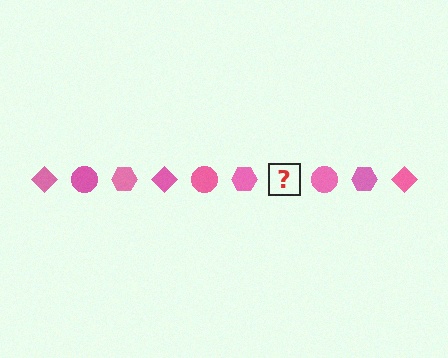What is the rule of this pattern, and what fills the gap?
The rule is that the pattern cycles through diamond, circle, hexagon shapes in pink. The gap should be filled with a pink diamond.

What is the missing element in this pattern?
The missing element is a pink diamond.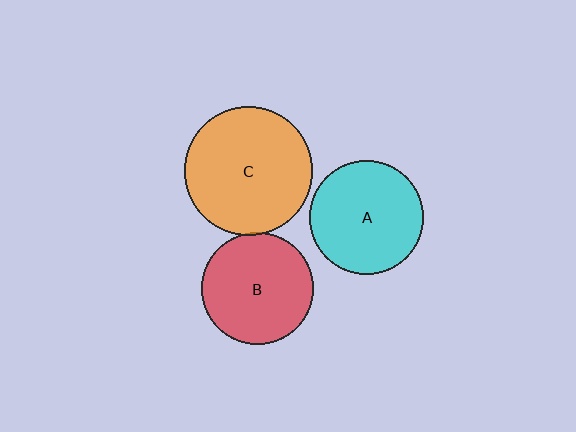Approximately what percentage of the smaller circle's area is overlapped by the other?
Approximately 5%.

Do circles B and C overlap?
Yes.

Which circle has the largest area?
Circle C (orange).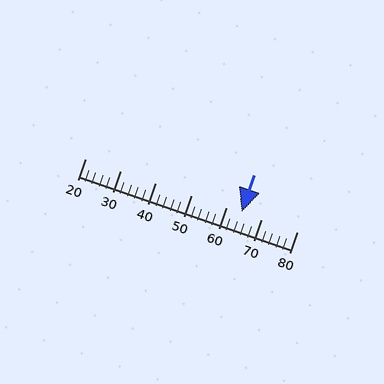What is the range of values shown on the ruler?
The ruler shows values from 20 to 80.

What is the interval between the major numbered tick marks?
The major tick marks are spaced 10 units apart.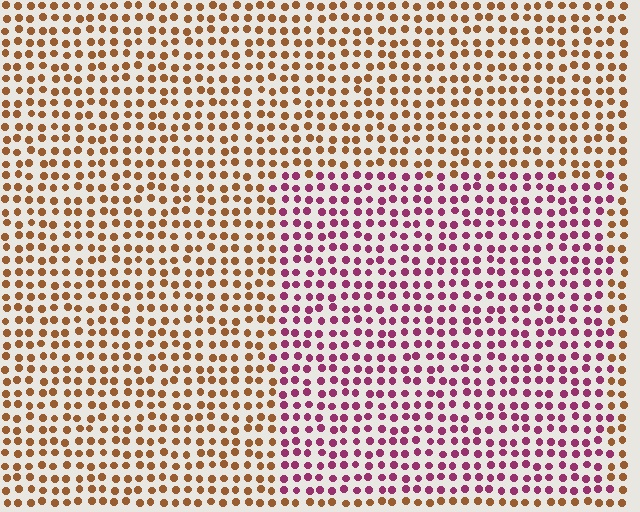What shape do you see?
I see a rectangle.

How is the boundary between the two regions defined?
The boundary is defined purely by a slight shift in hue (about 61 degrees). Spacing, size, and orientation are identical on both sides.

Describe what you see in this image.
The image is filled with small brown elements in a uniform arrangement. A rectangle-shaped region is visible where the elements are tinted to a slightly different hue, forming a subtle color boundary.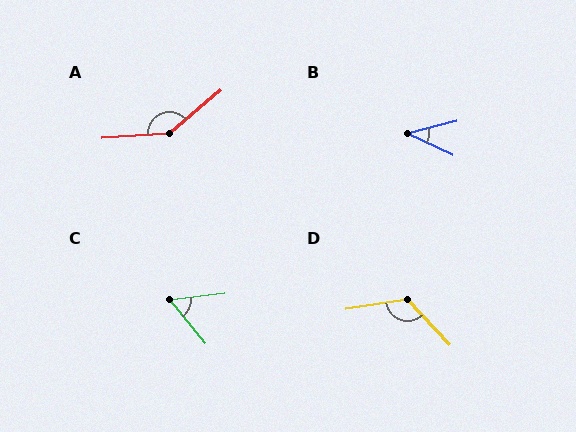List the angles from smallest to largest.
B (39°), C (58°), D (124°), A (143°).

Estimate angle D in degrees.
Approximately 124 degrees.